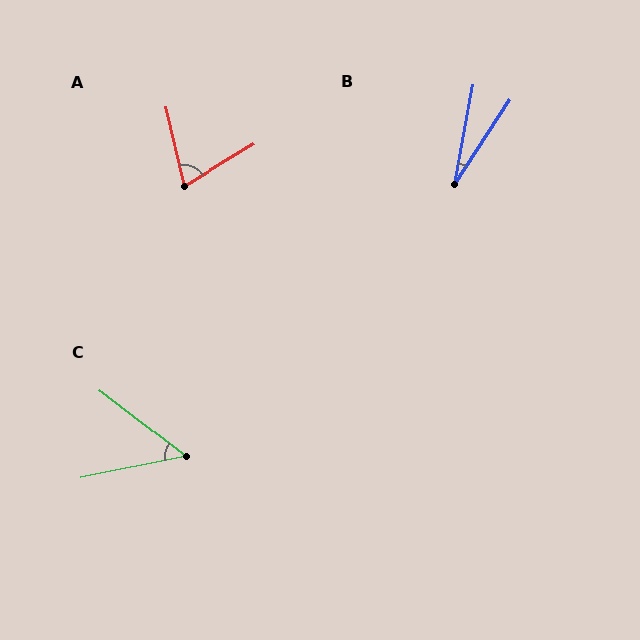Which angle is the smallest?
B, at approximately 22 degrees.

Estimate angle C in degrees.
Approximately 49 degrees.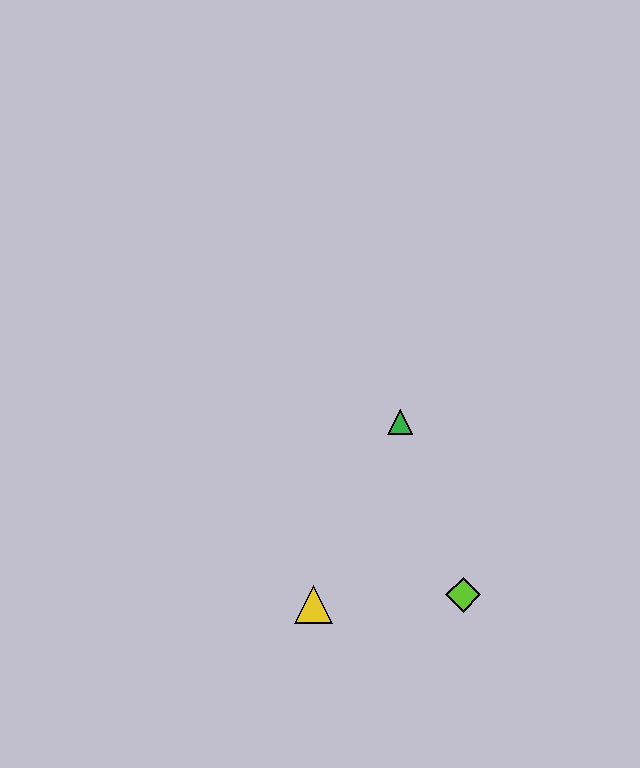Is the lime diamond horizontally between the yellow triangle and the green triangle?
No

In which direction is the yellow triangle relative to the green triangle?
The yellow triangle is below the green triangle.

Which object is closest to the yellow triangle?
The lime diamond is closest to the yellow triangle.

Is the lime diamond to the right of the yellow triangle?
Yes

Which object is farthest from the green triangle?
The yellow triangle is farthest from the green triangle.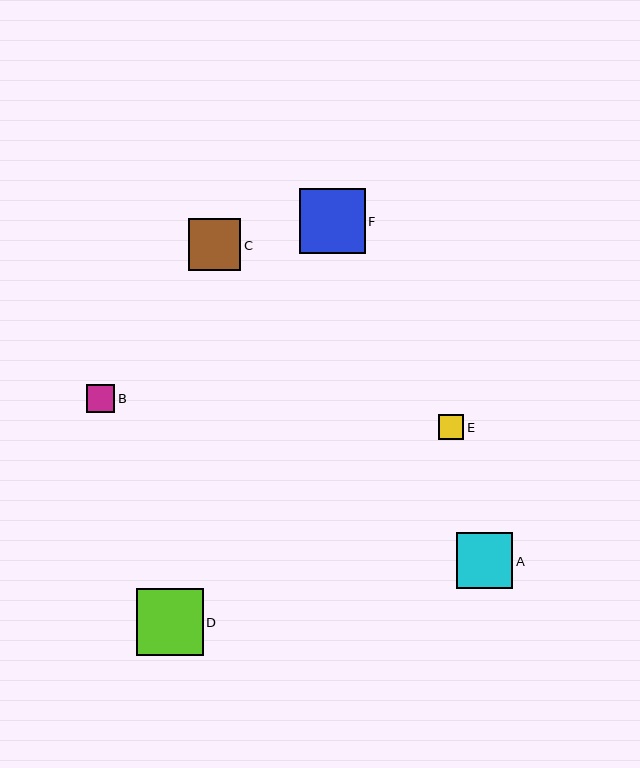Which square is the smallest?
Square E is the smallest with a size of approximately 25 pixels.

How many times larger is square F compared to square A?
Square F is approximately 1.2 times the size of square A.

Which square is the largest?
Square D is the largest with a size of approximately 67 pixels.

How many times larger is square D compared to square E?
Square D is approximately 2.6 times the size of square E.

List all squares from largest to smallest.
From largest to smallest: D, F, A, C, B, E.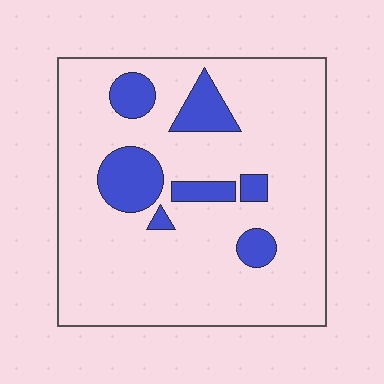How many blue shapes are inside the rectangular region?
7.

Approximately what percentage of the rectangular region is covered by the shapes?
Approximately 15%.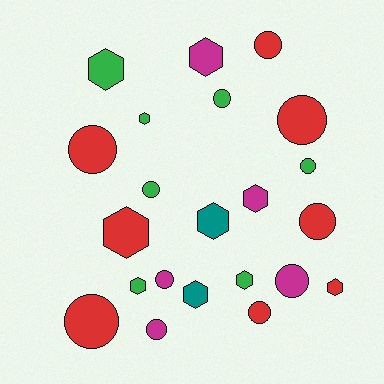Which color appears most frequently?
Red, with 8 objects.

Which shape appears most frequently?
Circle, with 12 objects.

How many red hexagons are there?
There are 2 red hexagons.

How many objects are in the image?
There are 22 objects.